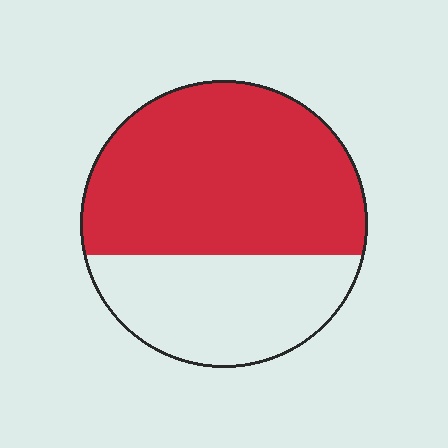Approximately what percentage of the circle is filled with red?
Approximately 65%.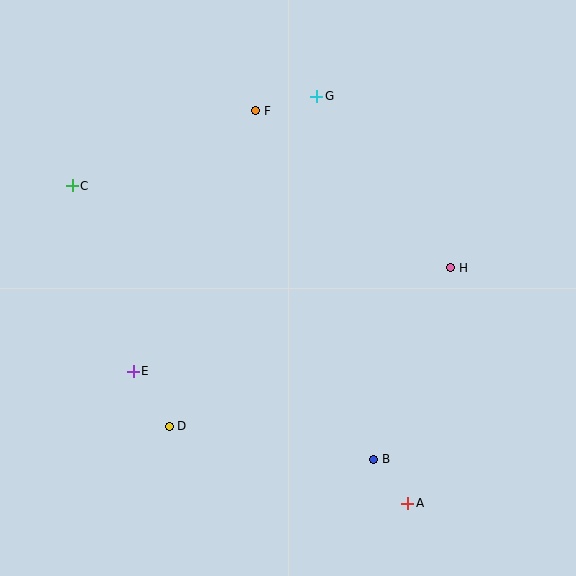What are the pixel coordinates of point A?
Point A is at (407, 503).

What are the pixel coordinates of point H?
Point H is at (451, 268).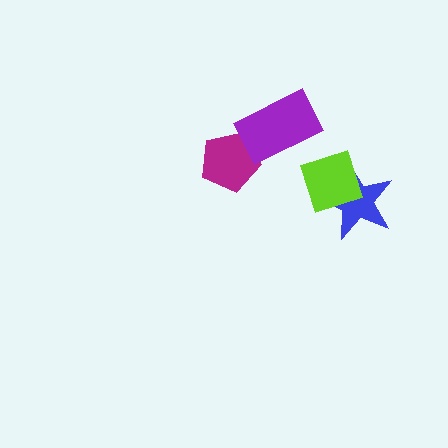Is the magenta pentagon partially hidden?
Yes, it is partially covered by another shape.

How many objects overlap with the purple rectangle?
1 object overlaps with the purple rectangle.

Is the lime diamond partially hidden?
No, no other shape covers it.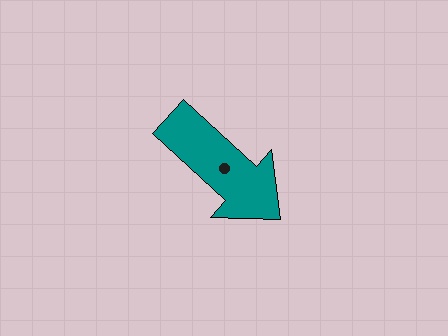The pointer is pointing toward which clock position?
Roughly 4 o'clock.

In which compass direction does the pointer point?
Southeast.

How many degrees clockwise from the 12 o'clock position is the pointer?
Approximately 132 degrees.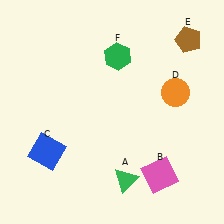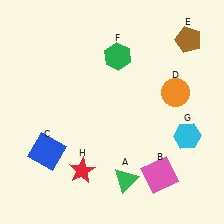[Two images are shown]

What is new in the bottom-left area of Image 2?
A red star (H) was added in the bottom-left area of Image 2.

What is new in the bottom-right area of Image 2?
A cyan hexagon (G) was added in the bottom-right area of Image 2.